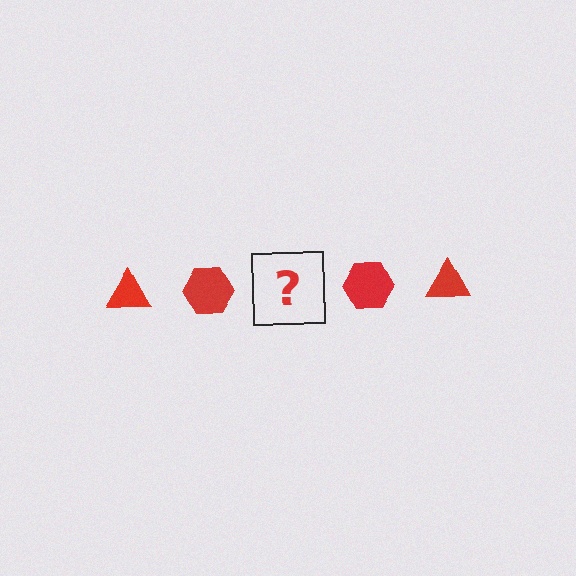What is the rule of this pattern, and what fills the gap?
The rule is that the pattern cycles through triangle, hexagon shapes in red. The gap should be filled with a red triangle.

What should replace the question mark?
The question mark should be replaced with a red triangle.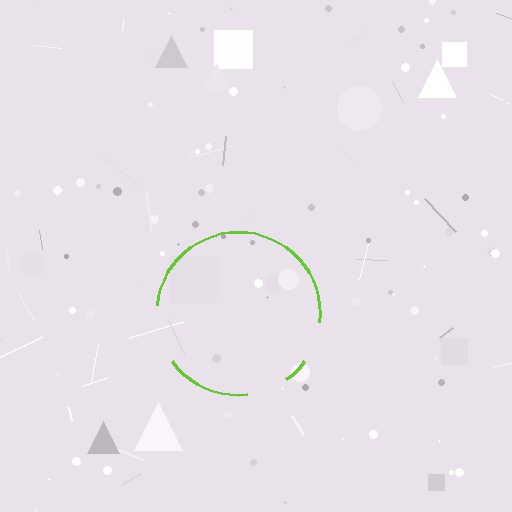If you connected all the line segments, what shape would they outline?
They would outline a circle.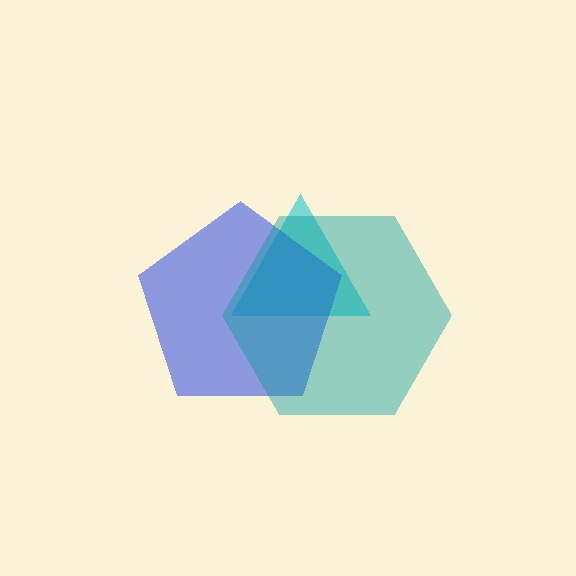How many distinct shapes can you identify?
There are 3 distinct shapes: a cyan triangle, a blue pentagon, a teal hexagon.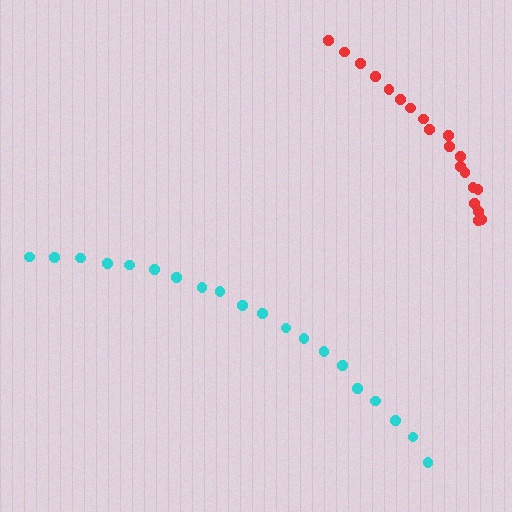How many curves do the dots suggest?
There are 2 distinct paths.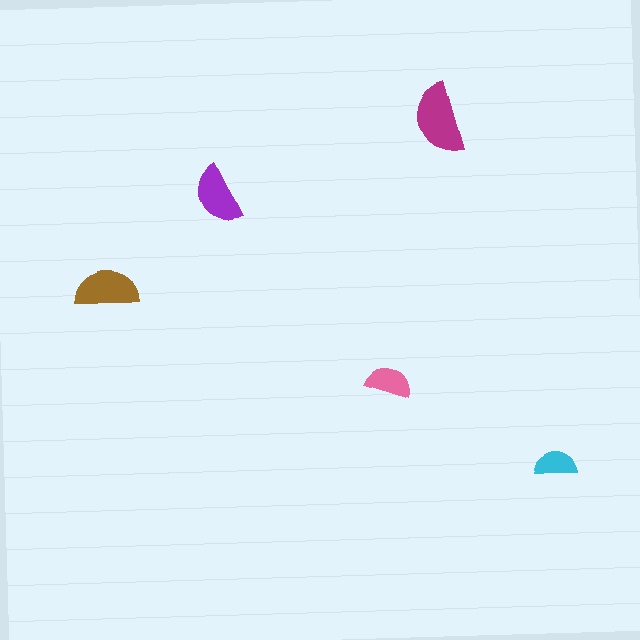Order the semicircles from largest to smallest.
the magenta one, the brown one, the purple one, the pink one, the cyan one.